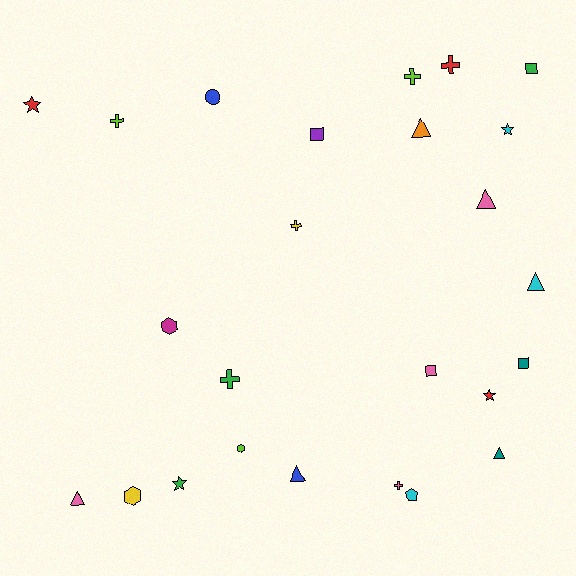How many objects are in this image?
There are 25 objects.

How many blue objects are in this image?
There are 2 blue objects.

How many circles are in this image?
There is 1 circle.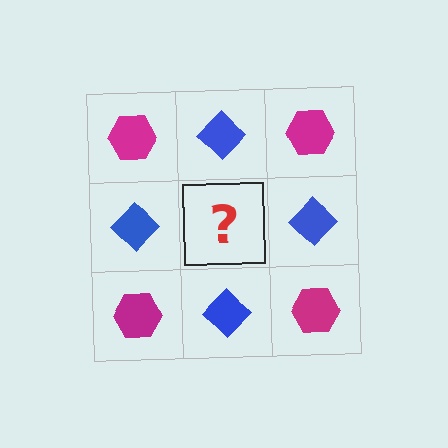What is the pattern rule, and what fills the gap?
The rule is that it alternates magenta hexagon and blue diamond in a checkerboard pattern. The gap should be filled with a magenta hexagon.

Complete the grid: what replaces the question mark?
The question mark should be replaced with a magenta hexagon.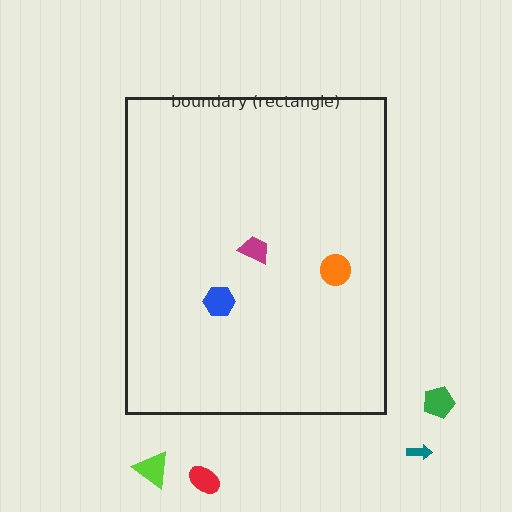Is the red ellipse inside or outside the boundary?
Outside.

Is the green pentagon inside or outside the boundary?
Outside.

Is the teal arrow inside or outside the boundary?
Outside.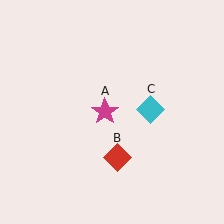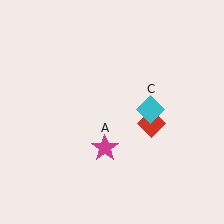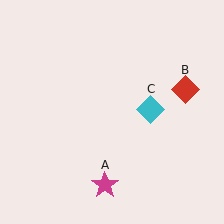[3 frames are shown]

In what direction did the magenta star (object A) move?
The magenta star (object A) moved down.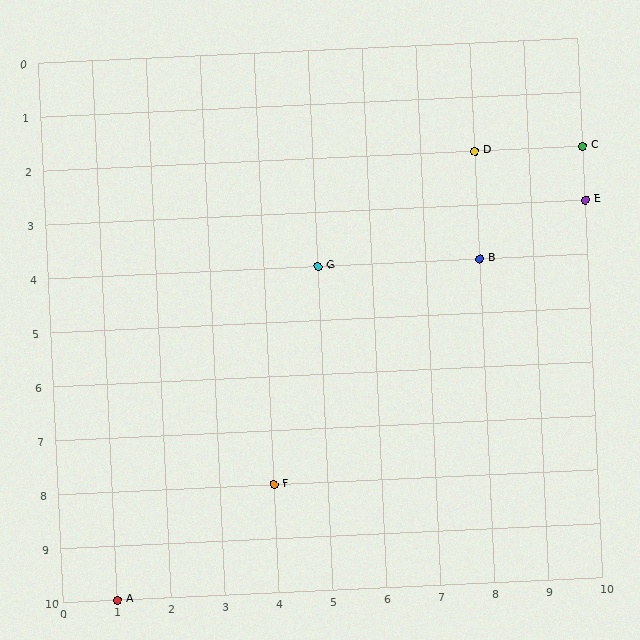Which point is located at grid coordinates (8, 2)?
Point D is at (8, 2).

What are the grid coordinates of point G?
Point G is at grid coordinates (5, 4).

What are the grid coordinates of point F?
Point F is at grid coordinates (4, 8).